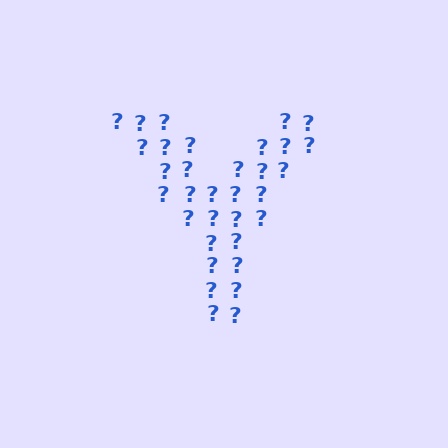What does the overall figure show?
The overall figure shows the letter Y.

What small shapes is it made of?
It is made of small question marks.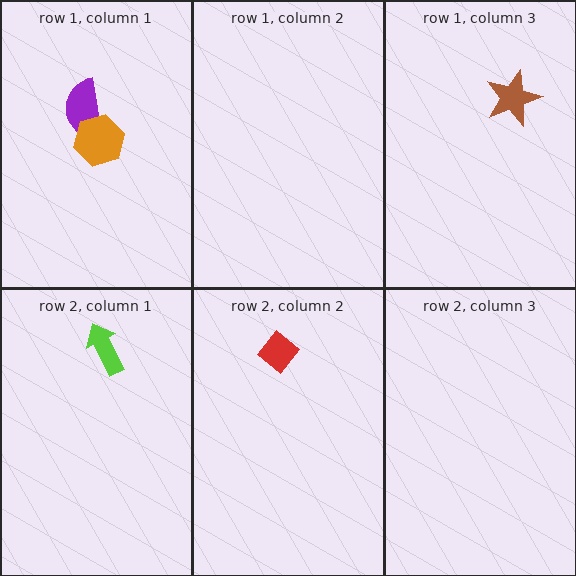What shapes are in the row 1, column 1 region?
The purple semicircle, the orange hexagon.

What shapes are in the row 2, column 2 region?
The red diamond.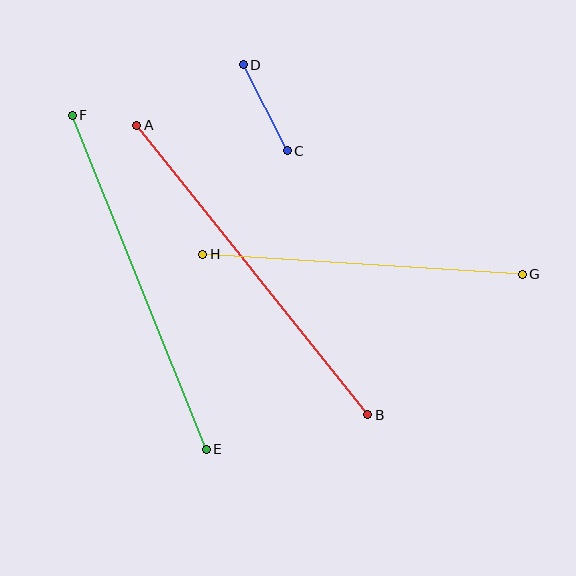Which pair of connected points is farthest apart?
Points A and B are farthest apart.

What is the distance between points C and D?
The distance is approximately 96 pixels.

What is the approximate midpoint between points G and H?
The midpoint is at approximately (362, 264) pixels.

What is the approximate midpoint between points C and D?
The midpoint is at approximately (265, 108) pixels.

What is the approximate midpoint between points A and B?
The midpoint is at approximately (252, 270) pixels.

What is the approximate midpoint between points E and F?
The midpoint is at approximately (139, 282) pixels.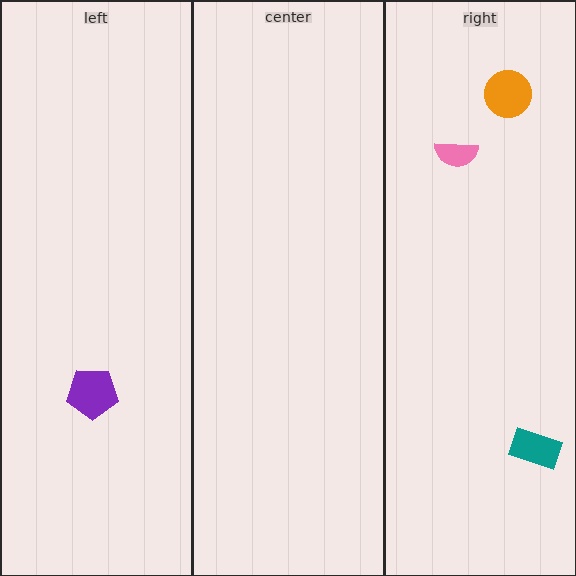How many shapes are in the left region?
1.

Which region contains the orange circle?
The right region.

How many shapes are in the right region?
3.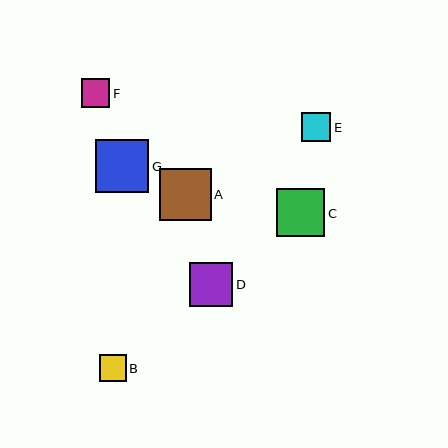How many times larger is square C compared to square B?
Square C is approximately 1.8 times the size of square B.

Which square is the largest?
Square G is the largest with a size of approximately 53 pixels.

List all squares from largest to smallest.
From largest to smallest: G, A, C, D, E, F, B.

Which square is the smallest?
Square B is the smallest with a size of approximately 27 pixels.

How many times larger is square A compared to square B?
Square A is approximately 1.9 times the size of square B.